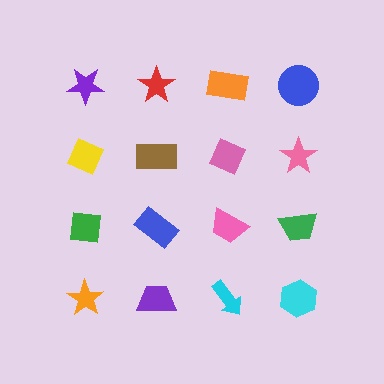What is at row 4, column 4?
A cyan hexagon.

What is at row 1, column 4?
A blue circle.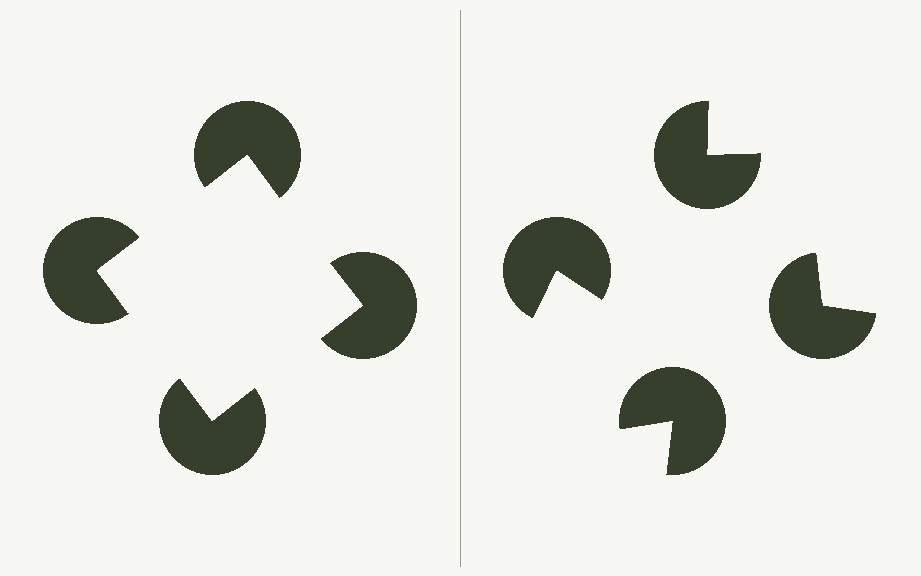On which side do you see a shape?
An illusory square appears on the left side. On the right side the wedge cuts are rotated, so no coherent shape forms.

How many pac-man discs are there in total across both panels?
8 — 4 on each side.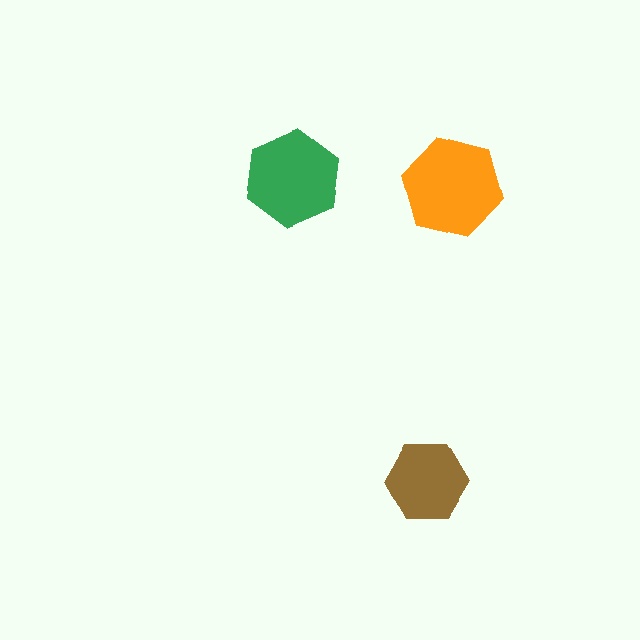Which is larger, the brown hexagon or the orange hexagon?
The orange one.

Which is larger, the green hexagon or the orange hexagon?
The orange one.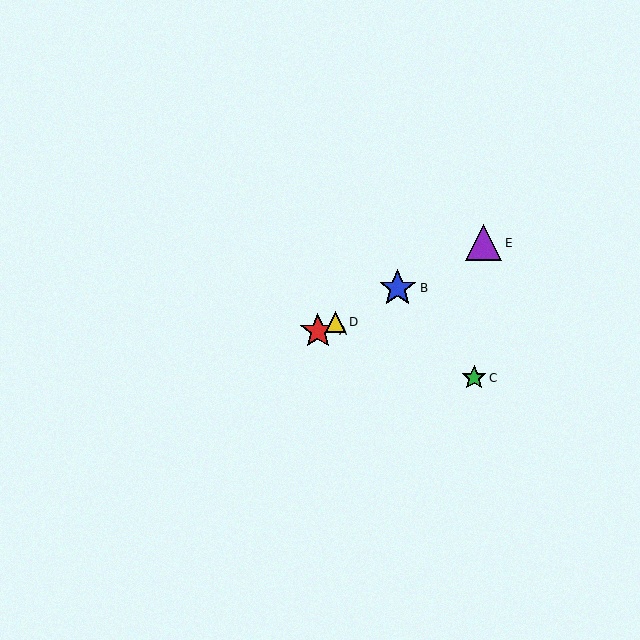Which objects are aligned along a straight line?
Objects A, B, D, E are aligned along a straight line.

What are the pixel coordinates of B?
Object B is at (398, 288).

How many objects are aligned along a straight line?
4 objects (A, B, D, E) are aligned along a straight line.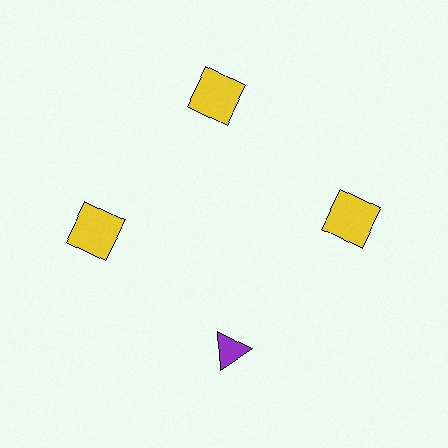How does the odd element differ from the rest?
It differs in both color (purple instead of yellow) and shape (triangle instead of square).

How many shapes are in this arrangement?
There are 4 shapes arranged in a ring pattern.